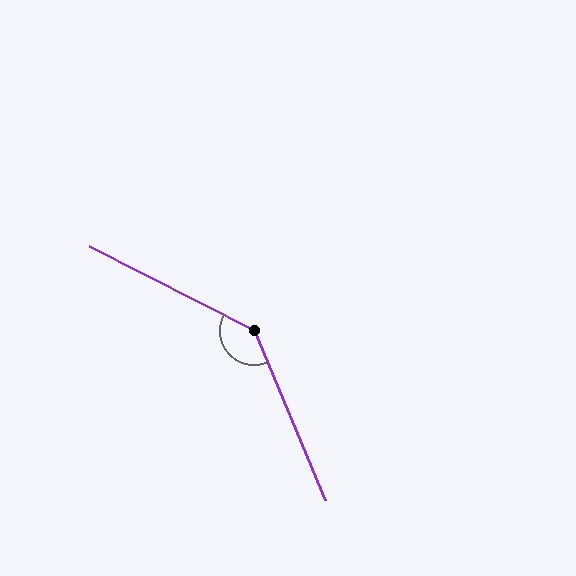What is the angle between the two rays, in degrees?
Approximately 140 degrees.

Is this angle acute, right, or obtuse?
It is obtuse.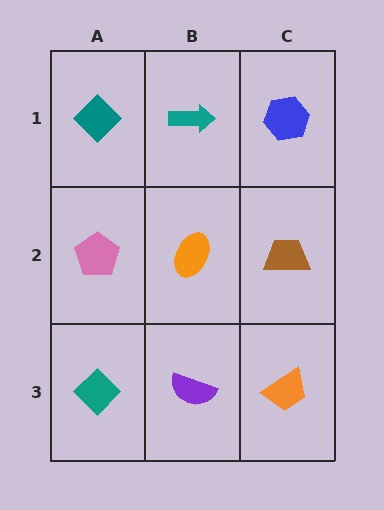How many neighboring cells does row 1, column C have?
2.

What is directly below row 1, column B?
An orange ellipse.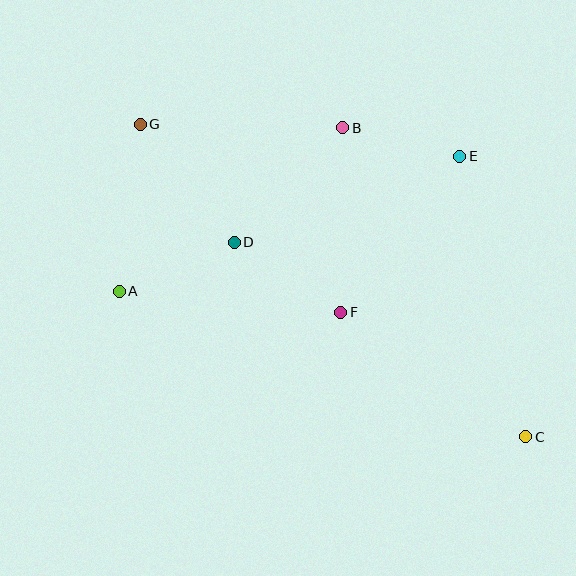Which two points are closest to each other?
Points B and E are closest to each other.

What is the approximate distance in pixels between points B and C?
The distance between B and C is approximately 360 pixels.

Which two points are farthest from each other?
Points C and G are farthest from each other.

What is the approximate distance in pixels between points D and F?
The distance between D and F is approximately 128 pixels.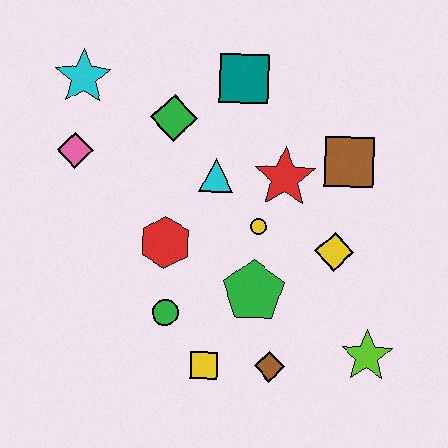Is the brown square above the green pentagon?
Yes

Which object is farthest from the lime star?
The cyan star is farthest from the lime star.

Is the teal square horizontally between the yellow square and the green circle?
No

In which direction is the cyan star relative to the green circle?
The cyan star is above the green circle.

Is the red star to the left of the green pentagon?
No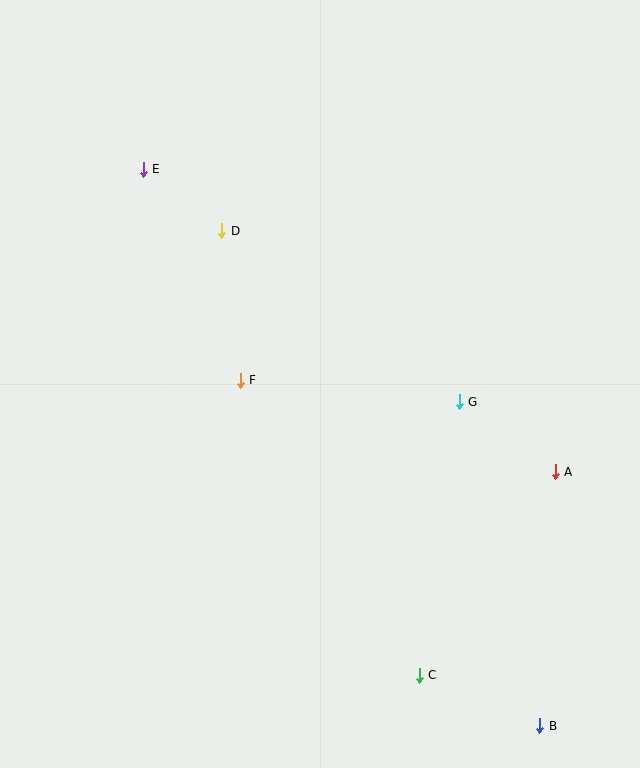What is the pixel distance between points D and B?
The distance between D and B is 588 pixels.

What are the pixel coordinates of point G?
Point G is at (459, 402).